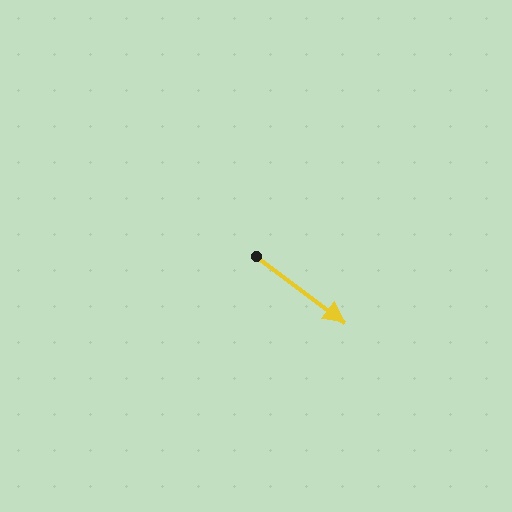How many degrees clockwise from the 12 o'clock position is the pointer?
Approximately 127 degrees.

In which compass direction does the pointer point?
Southeast.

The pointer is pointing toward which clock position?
Roughly 4 o'clock.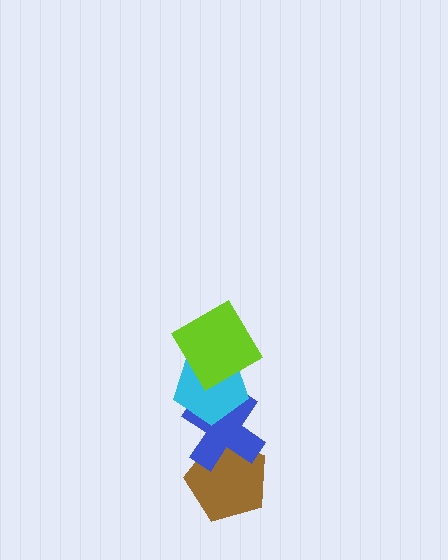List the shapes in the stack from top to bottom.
From top to bottom: the lime diamond, the cyan pentagon, the blue cross, the brown pentagon.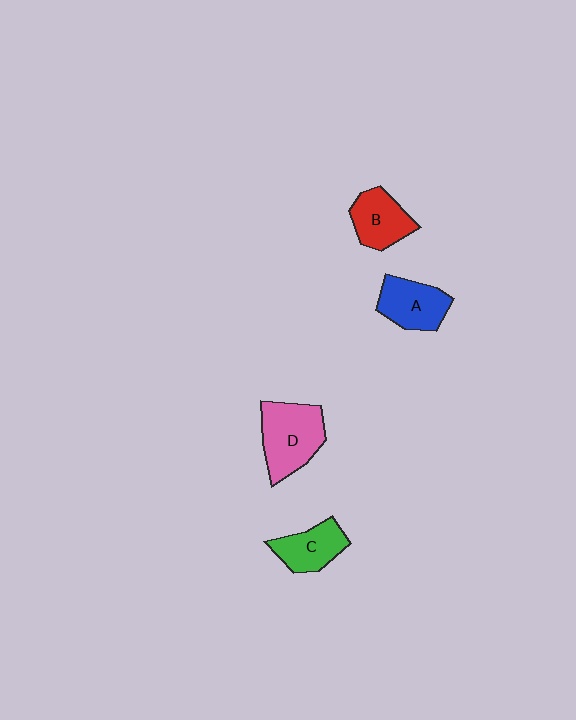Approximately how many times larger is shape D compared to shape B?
Approximately 1.4 times.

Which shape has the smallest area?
Shape C (green).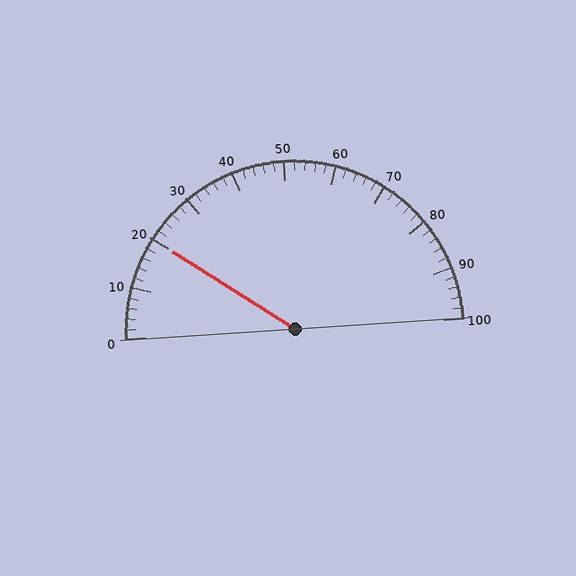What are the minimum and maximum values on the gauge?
The gauge ranges from 0 to 100.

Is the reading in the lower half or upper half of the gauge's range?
The reading is in the lower half of the range (0 to 100).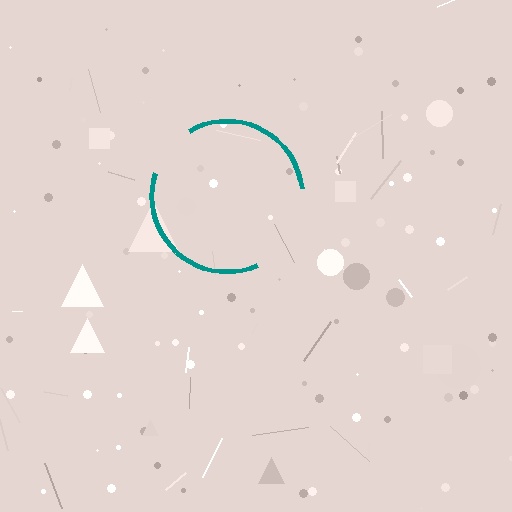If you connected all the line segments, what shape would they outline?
They would outline a circle.